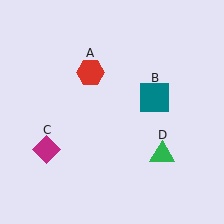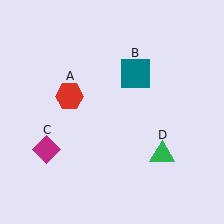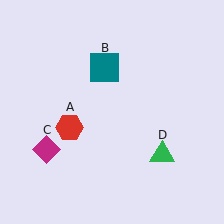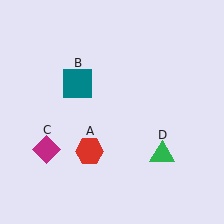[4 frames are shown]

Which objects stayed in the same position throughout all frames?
Magenta diamond (object C) and green triangle (object D) remained stationary.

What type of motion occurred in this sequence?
The red hexagon (object A), teal square (object B) rotated counterclockwise around the center of the scene.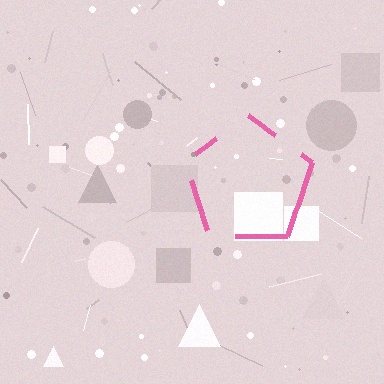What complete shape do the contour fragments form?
The contour fragments form a pentagon.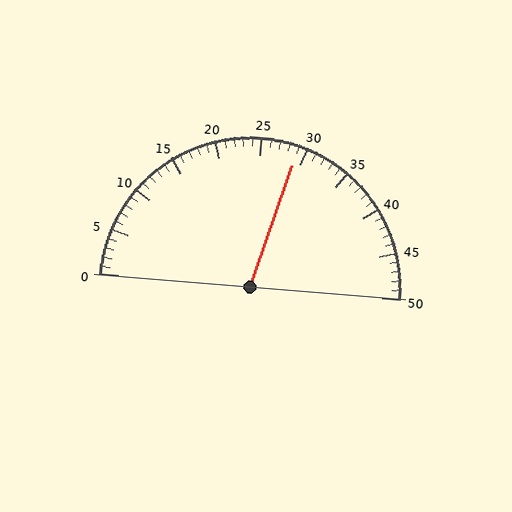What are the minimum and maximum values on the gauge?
The gauge ranges from 0 to 50.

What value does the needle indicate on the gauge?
The needle indicates approximately 29.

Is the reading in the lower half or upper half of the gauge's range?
The reading is in the upper half of the range (0 to 50).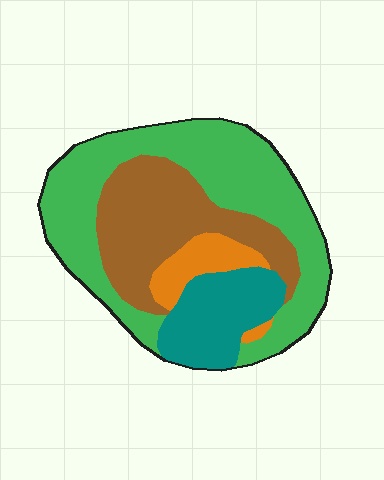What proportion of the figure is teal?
Teal takes up about one sixth (1/6) of the figure.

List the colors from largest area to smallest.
From largest to smallest: green, brown, teal, orange.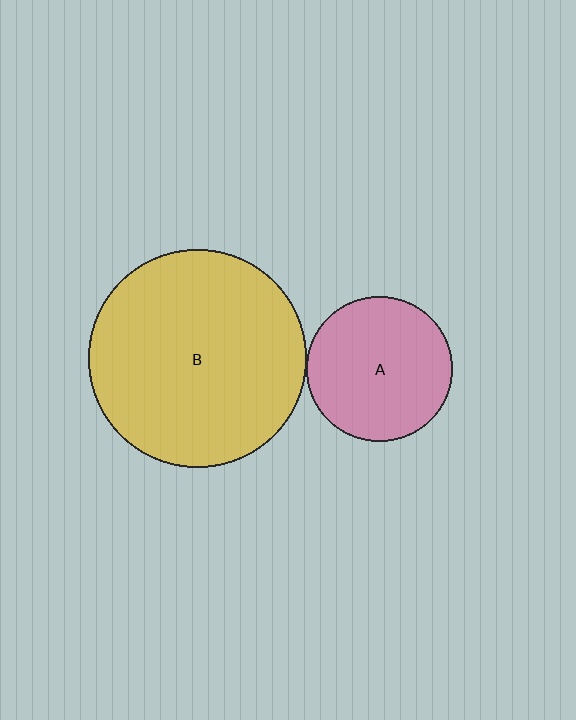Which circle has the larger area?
Circle B (yellow).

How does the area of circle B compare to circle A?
Approximately 2.3 times.